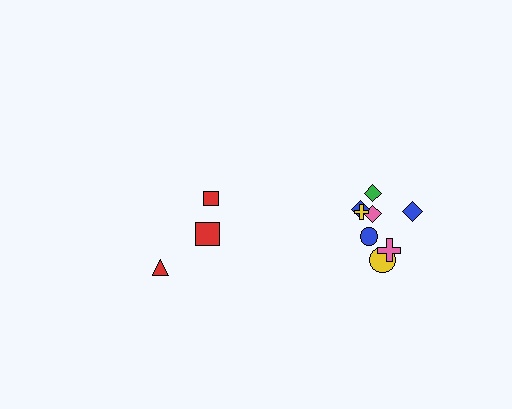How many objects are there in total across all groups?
There are 11 objects.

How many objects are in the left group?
There are 3 objects.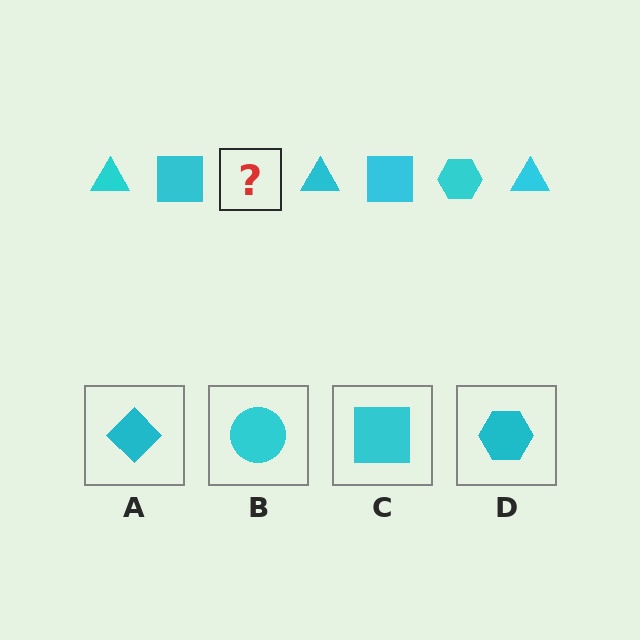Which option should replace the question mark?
Option D.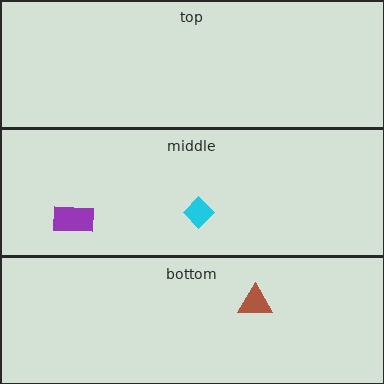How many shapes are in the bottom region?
1.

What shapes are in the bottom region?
The brown triangle.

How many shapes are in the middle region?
2.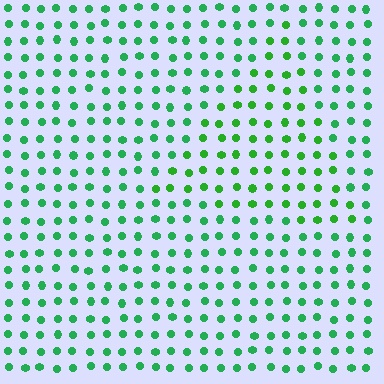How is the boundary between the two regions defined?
The boundary is defined purely by a slight shift in hue (about 21 degrees). Spacing, size, and orientation are identical on both sides.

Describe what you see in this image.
The image is filled with small green elements in a uniform arrangement. A triangle-shaped region is visible where the elements are tinted to a slightly different hue, forming a subtle color boundary.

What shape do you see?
I see a triangle.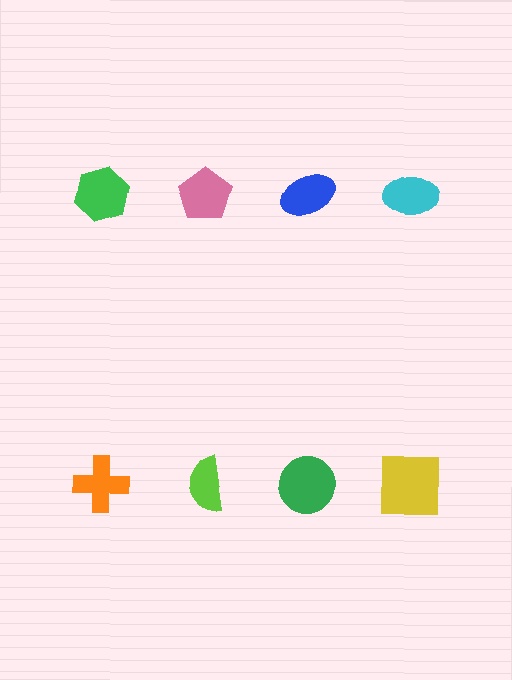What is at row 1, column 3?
A blue ellipse.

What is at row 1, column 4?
A cyan ellipse.